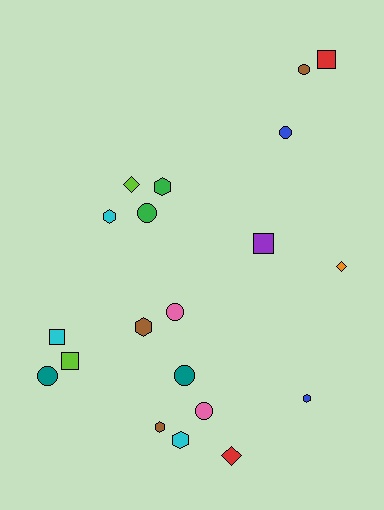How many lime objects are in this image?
There are 2 lime objects.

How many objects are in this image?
There are 20 objects.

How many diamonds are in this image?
There are 3 diamonds.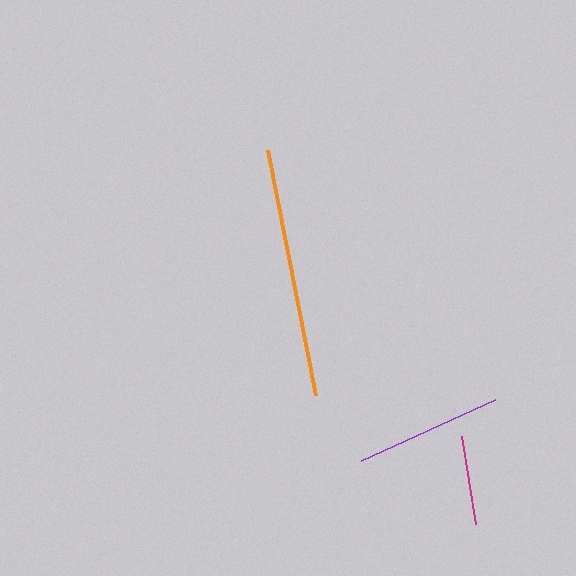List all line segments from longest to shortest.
From longest to shortest: orange, purple, magenta.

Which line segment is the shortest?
The magenta line is the shortest at approximately 89 pixels.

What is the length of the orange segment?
The orange segment is approximately 250 pixels long.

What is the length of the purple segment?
The purple segment is approximately 147 pixels long.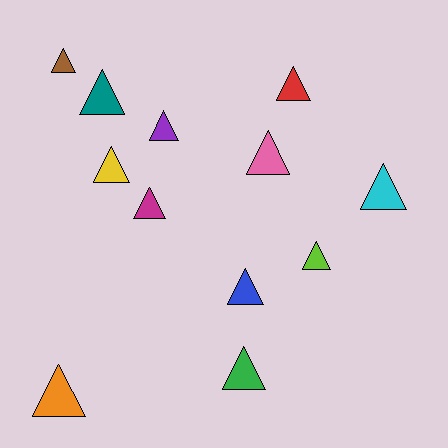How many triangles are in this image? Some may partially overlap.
There are 12 triangles.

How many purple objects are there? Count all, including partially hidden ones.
There is 1 purple object.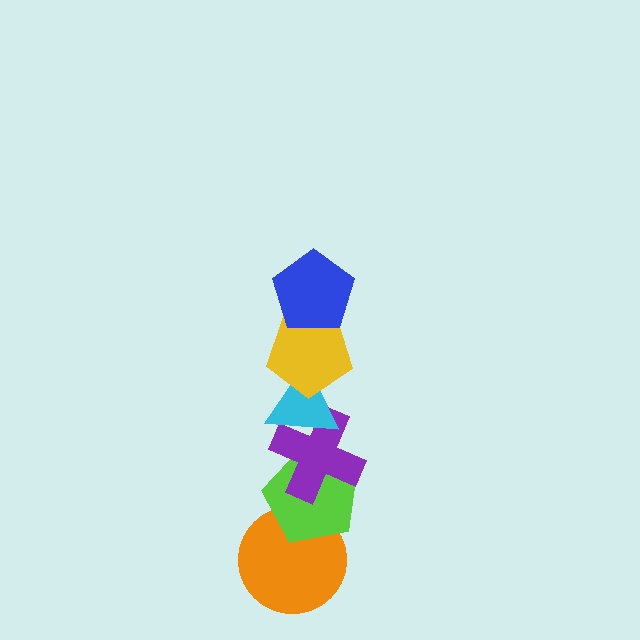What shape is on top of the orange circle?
The lime pentagon is on top of the orange circle.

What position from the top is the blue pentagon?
The blue pentagon is 1st from the top.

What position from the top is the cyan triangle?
The cyan triangle is 3rd from the top.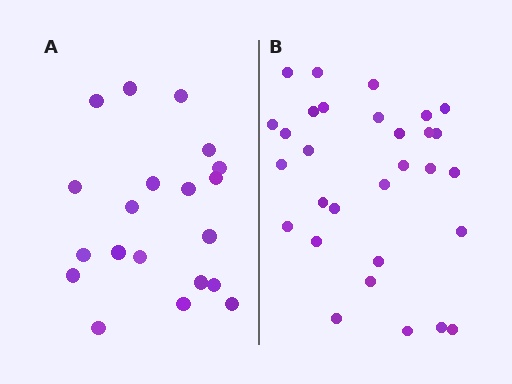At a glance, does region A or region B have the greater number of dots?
Region B (the right region) has more dots.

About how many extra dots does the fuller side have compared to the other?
Region B has roughly 10 or so more dots than region A.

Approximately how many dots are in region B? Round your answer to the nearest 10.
About 30 dots.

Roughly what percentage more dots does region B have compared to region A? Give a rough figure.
About 50% more.